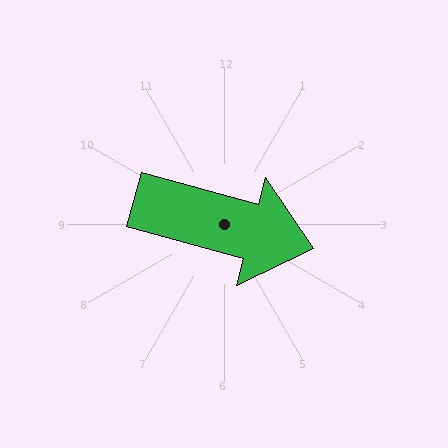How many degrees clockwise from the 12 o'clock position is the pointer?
Approximately 105 degrees.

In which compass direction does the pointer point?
East.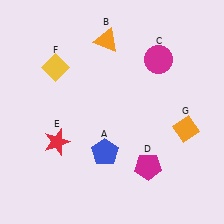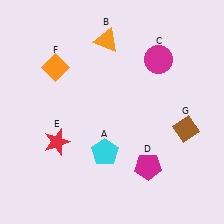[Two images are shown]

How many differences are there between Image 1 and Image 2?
There are 3 differences between the two images.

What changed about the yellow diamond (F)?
In Image 1, F is yellow. In Image 2, it changed to orange.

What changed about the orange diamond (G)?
In Image 1, G is orange. In Image 2, it changed to brown.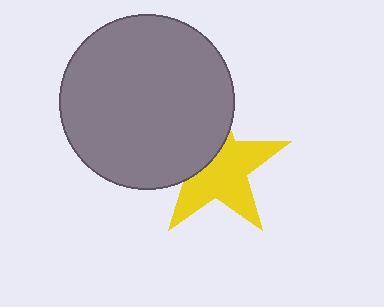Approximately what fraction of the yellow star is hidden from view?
Roughly 37% of the yellow star is hidden behind the gray circle.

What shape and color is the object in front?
The object in front is a gray circle.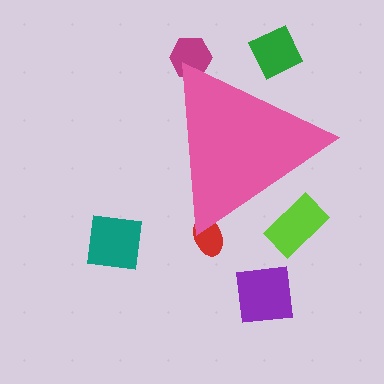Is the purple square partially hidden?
No, the purple square is fully visible.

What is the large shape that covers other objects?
A pink triangle.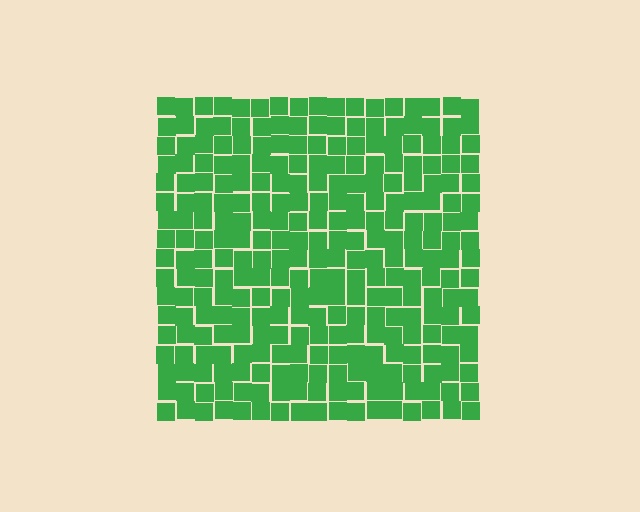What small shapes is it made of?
It is made of small squares.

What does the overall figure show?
The overall figure shows a square.